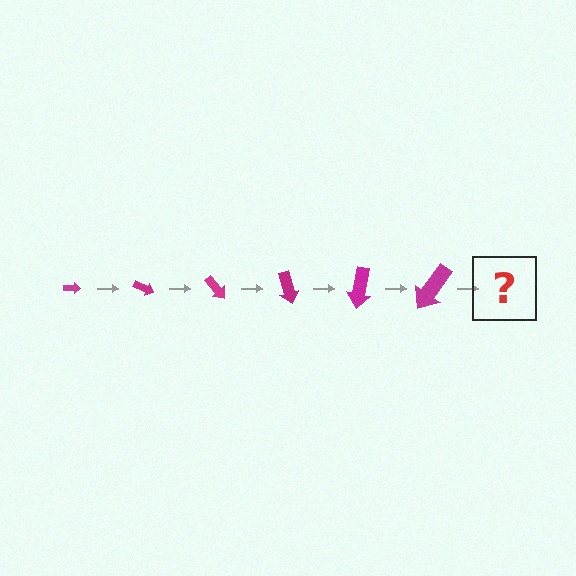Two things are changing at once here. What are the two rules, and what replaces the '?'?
The two rules are that the arrow grows larger each step and it rotates 25 degrees each step. The '?' should be an arrow, larger than the previous one and rotated 150 degrees from the start.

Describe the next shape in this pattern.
It should be an arrow, larger than the previous one and rotated 150 degrees from the start.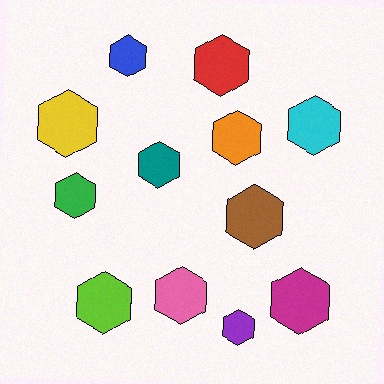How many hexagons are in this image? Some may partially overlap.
There are 12 hexagons.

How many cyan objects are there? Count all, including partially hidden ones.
There is 1 cyan object.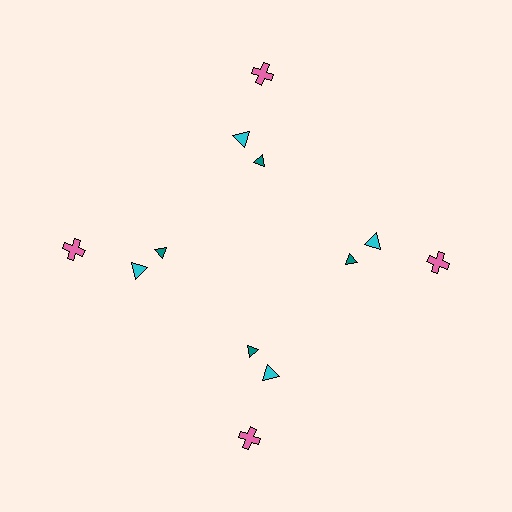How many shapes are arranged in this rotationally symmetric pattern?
There are 12 shapes, arranged in 4 groups of 3.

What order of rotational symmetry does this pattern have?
This pattern has 4-fold rotational symmetry.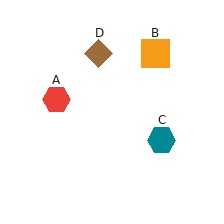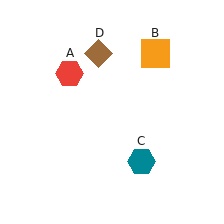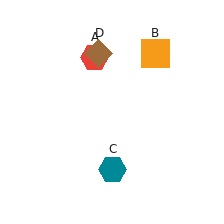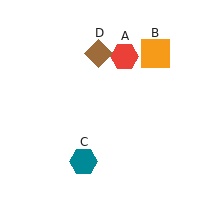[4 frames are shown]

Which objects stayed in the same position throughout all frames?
Orange square (object B) and brown diamond (object D) remained stationary.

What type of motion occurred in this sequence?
The red hexagon (object A), teal hexagon (object C) rotated clockwise around the center of the scene.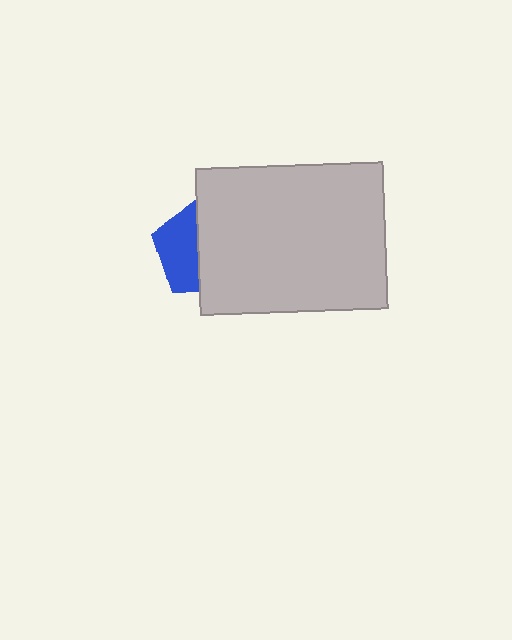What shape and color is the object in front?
The object in front is a light gray rectangle.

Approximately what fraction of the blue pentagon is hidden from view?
Roughly 57% of the blue pentagon is hidden behind the light gray rectangle.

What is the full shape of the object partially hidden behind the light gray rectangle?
The partially hidden object is a blue pentagon.